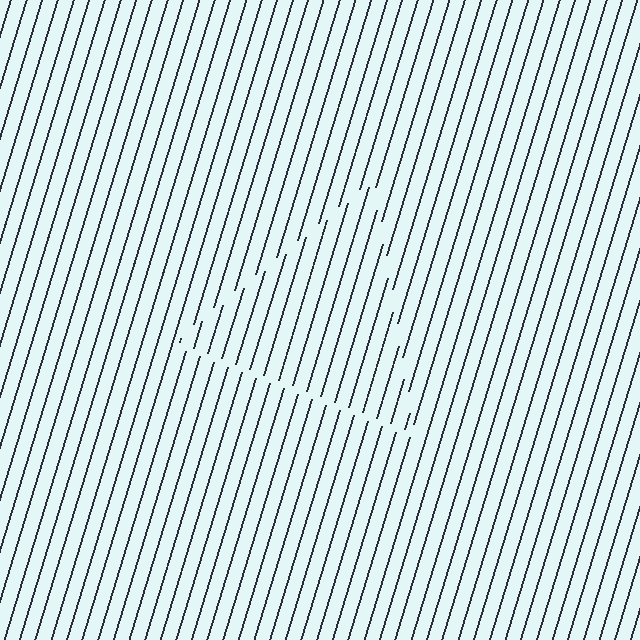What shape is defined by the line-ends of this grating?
An illusory triangle. The interior of the shape contains the same grating, shifted by half a period — the contour is defined by the phase discontinuity where line-ends from the inner and outer gratings abut.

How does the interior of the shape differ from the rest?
The interior of the shape contains the same grating, shifted by half a period — the contour is defined by the phase discontinuity where line-ends from the inner and outer gratings abut.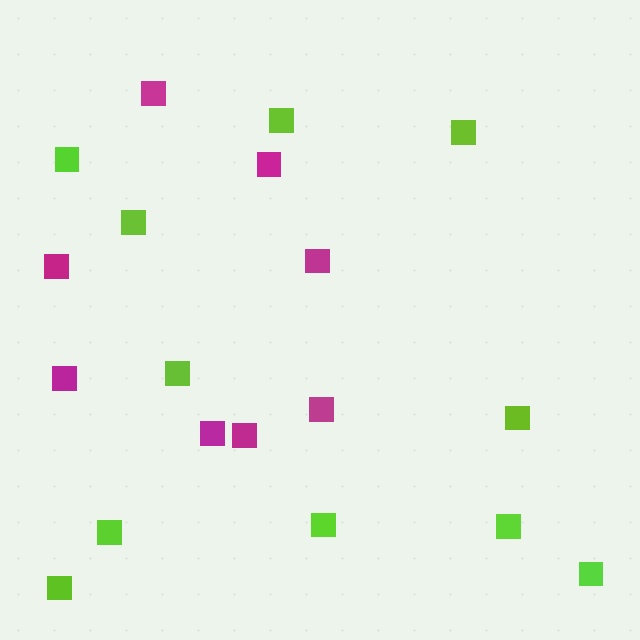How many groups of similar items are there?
There are 2 groups: one group of magenta squares (8) and one group of lime squares (11).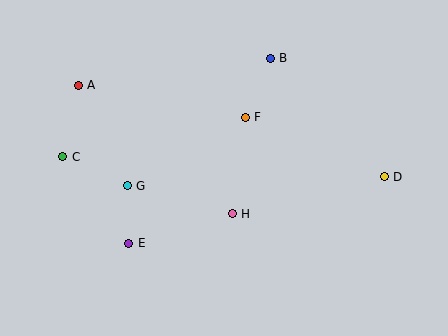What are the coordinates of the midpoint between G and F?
The midpoint between G and F is at (186, 151).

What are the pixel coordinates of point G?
Point G is at (127, 186).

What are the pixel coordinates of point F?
Point F is at (245, 117).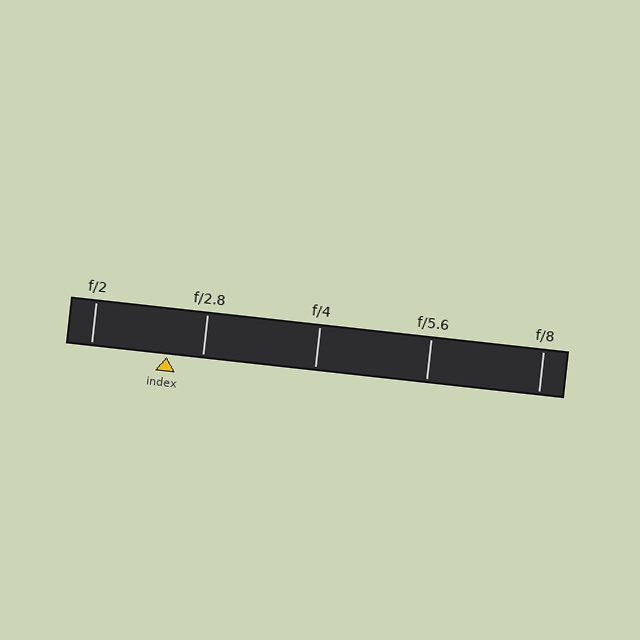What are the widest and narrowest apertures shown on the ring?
The widest aperture shown is f/2 and the narrowest is f/8.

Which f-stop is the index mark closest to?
The index mark is closest to f/2.8.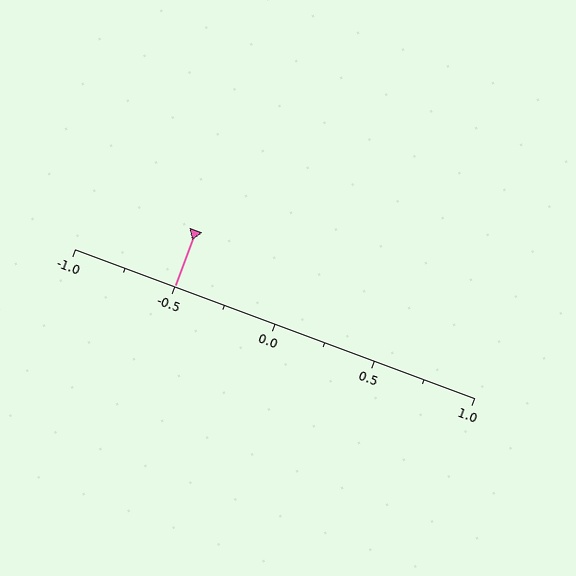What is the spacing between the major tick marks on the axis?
The major ticks are spaced 0.5 apart.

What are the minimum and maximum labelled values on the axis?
The axis runs from -1.0 to 1.0.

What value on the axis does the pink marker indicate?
The marker indicates approximately -0.5.